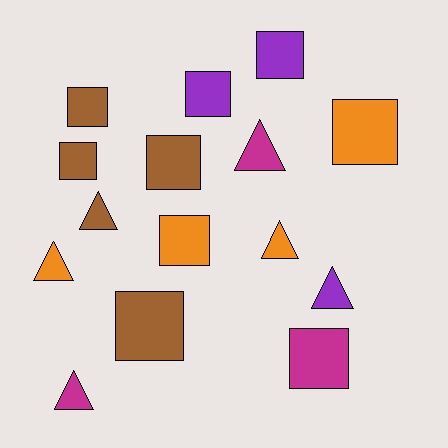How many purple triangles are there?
There is 1 purple triangle.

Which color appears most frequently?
Brown, with 5 objects.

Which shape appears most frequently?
Square, with 9 objects.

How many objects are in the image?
There are 15 objects.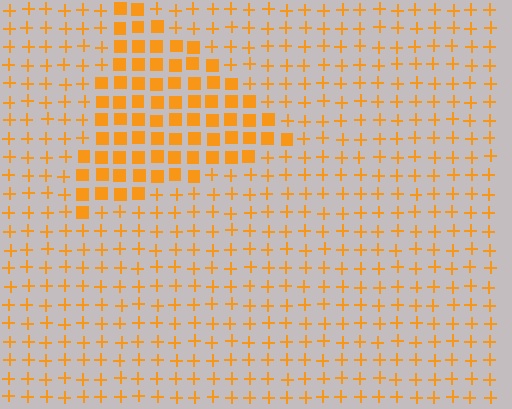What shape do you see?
I see a triangle.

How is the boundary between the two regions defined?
The boundary is defined by a change in element shape: squares inside vs. plus signs outside. All elements share the same color and spacing.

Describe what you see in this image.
The image is filled with small orange elements arranged in a uniform grid. A triangle-shaped region contains squares, while the surrounding area contains plus signs. The boundary is defined purely by the change in element shape.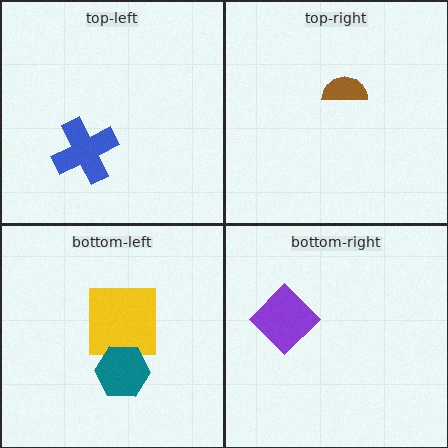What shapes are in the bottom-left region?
The yellow square, the teal hexagon.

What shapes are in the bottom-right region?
The purple diamond.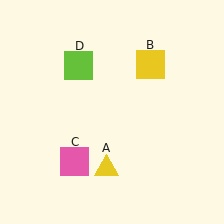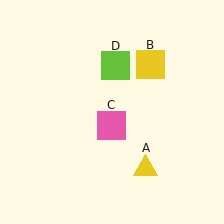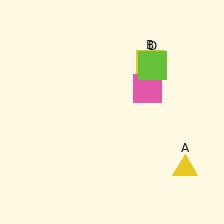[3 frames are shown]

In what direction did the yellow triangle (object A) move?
The yellow triangle (object A) moved right.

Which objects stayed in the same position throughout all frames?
Yellow square (object B) remained stationary.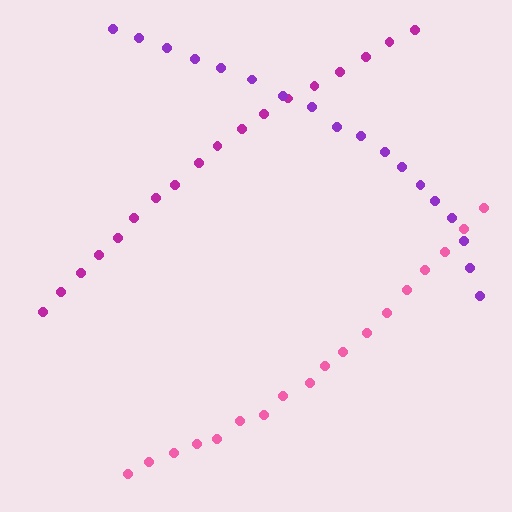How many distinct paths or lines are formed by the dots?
There are 3 distinct paths.